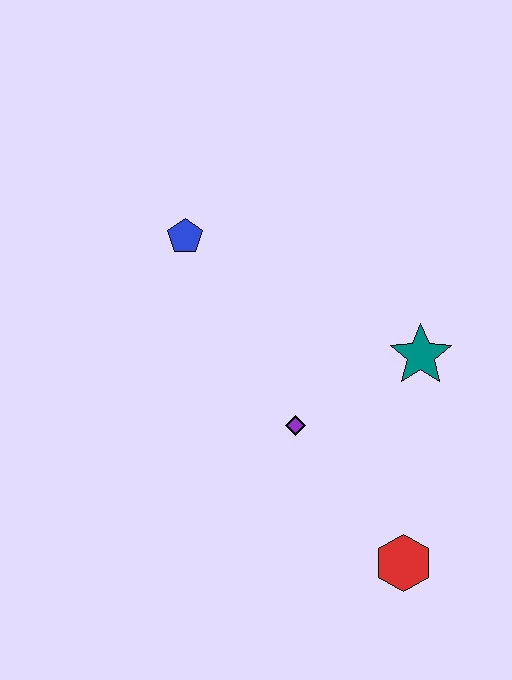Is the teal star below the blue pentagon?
Yes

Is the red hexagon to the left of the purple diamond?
No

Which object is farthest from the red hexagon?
The blue pentagon is farthest from the red hexagon.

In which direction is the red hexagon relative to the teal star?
The red hexagon is below the teal star.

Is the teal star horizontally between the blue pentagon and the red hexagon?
No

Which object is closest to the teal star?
The purple diamond is closest to the teal star.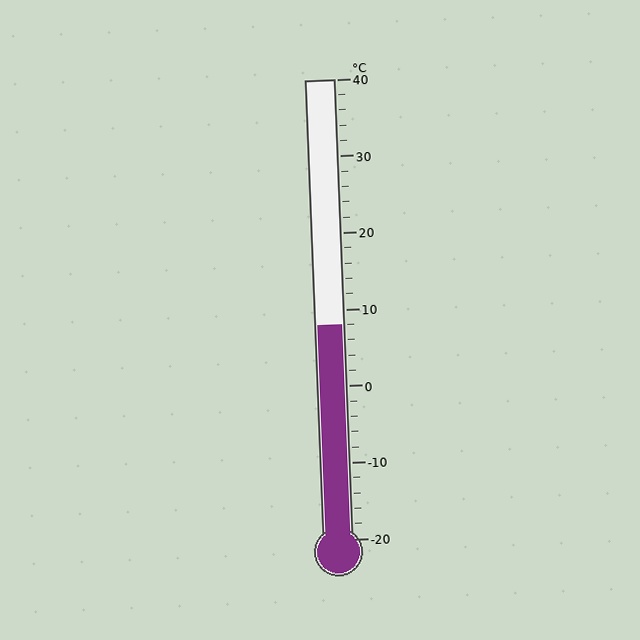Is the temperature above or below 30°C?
The temperature is below 30°C.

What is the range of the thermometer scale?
The thermometer scale ranges from -20°C to 40°C.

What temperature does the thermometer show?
The thermometer shows approximately 8°C.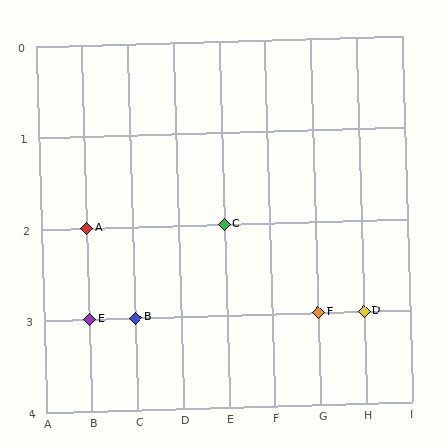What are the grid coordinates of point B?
Point B is at grid coordinates (C, 3).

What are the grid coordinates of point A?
Point A is at grid coordinates (B, 2).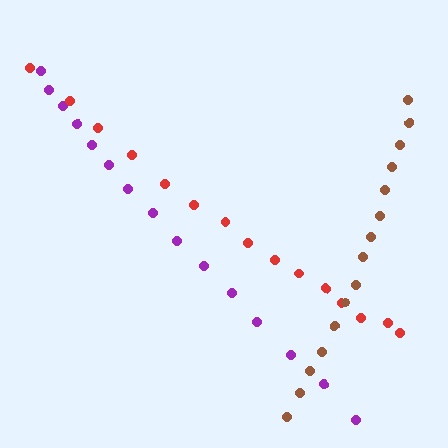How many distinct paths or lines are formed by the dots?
There are 3 distinct paths.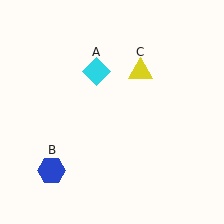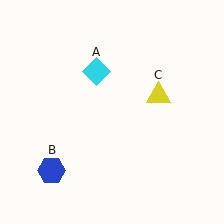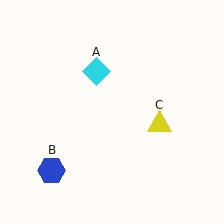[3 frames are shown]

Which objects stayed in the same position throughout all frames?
Cyan diamond (object A) and blue hexagon (object B) remained stationary.